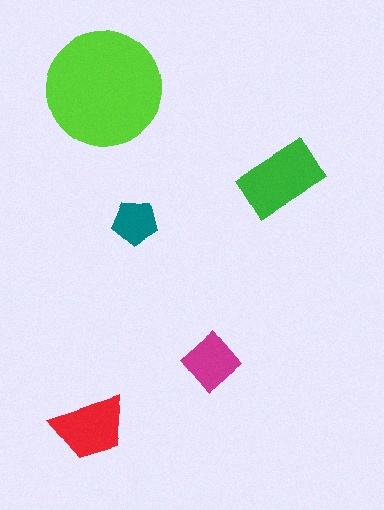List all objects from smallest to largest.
The teal pentagon, the magenta diamond, the red trapezoid, the green rectangle, the lime circle.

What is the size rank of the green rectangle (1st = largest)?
2nd.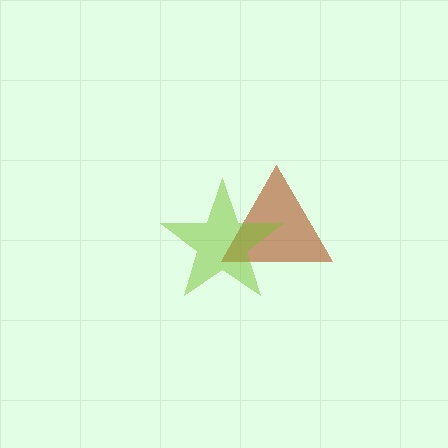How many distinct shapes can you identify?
There are 2 distinct shapes: a brown triangle, a lime star.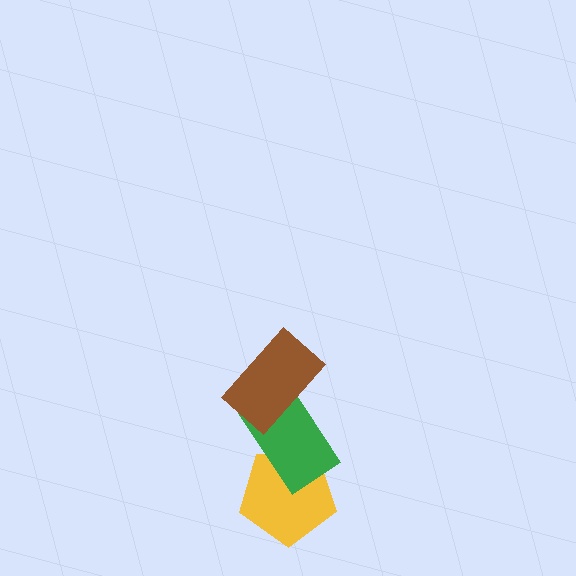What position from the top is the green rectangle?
The green rectangle is 2nd from the top.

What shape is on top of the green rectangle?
The brown rectangle is on top of the green rectangle.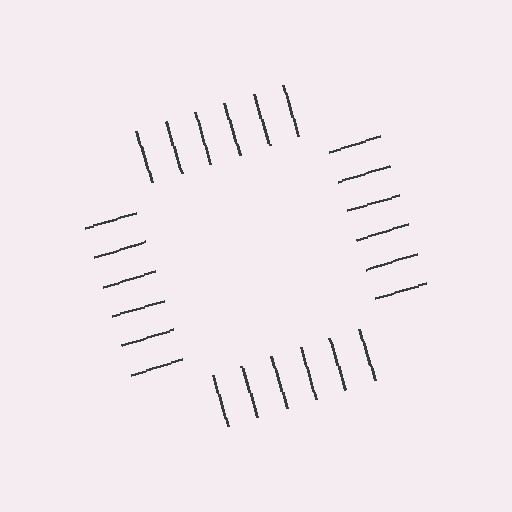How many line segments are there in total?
24 — 6 along each of the 4 edges.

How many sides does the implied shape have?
4 sides — the line-ends trace a square.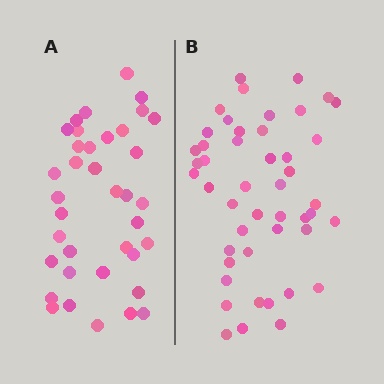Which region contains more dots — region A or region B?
Region B (the right region) has more dots.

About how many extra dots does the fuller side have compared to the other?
Region B has roughly 10 or so more dots than region A.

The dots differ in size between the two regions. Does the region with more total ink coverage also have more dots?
No. Region A has more total ink coverage because its dots are larger, but region B actually contains more individual dots. Total area can be misleading — the number of items is what matters here.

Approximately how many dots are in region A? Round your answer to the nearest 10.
About 40 dots. (The exact count is 37, which rounds to 40.)